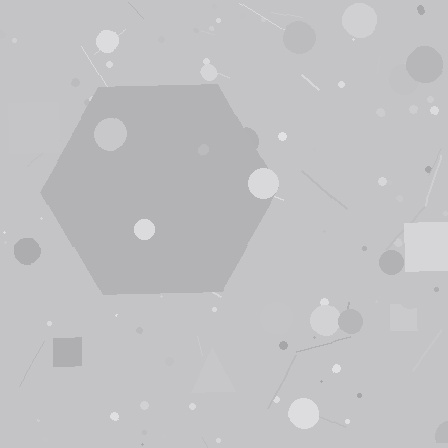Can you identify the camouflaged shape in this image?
The camouflaged shape is a hexagon.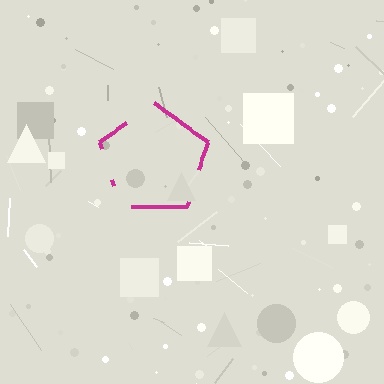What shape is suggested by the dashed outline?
The dashed outline suggests a pentagon.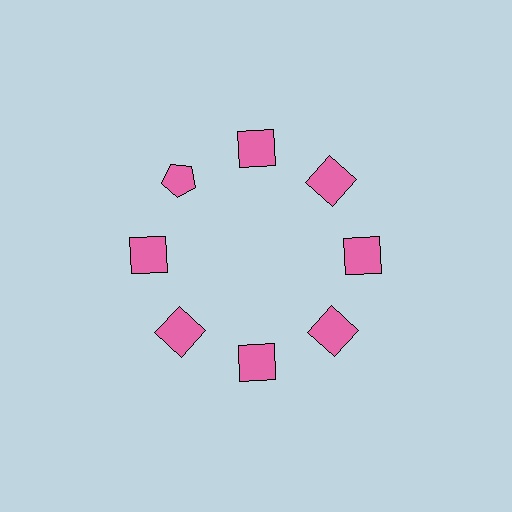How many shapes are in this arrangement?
There are 8 shapes arranged in a ring pattern.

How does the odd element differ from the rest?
It has a different shape: pentagon instead of square.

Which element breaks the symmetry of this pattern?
The pink pentagon at roughly the 10 o'clock position breaks the symmetry. All other shapes are pink squares.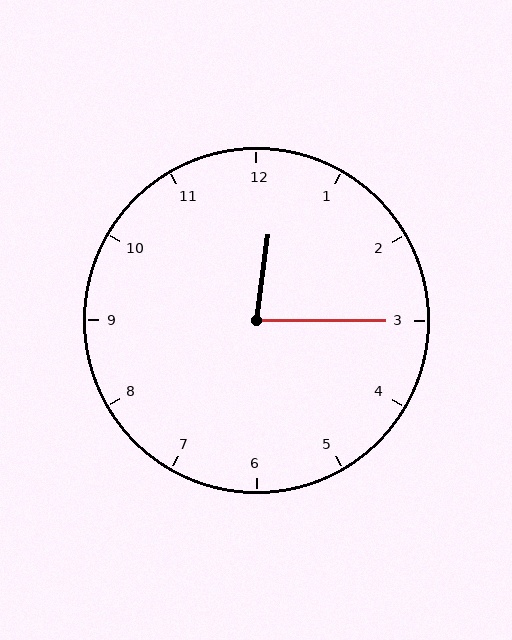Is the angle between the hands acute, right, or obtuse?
It is acute.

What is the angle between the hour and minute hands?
Approximately 82 degrees.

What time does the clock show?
12:15.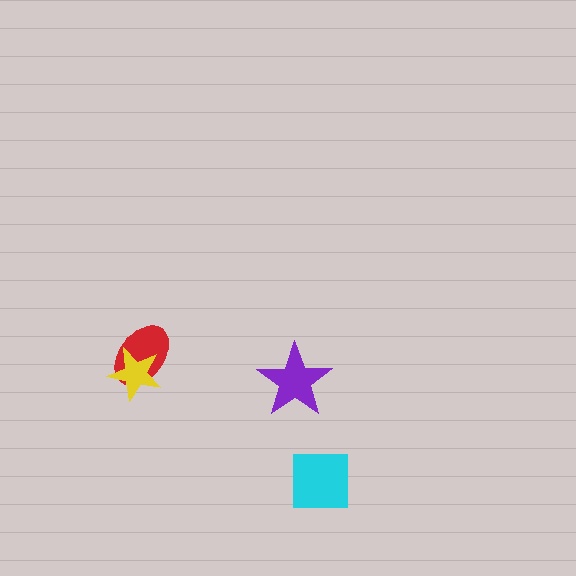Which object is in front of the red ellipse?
The yellow star is in front of the red ellipse.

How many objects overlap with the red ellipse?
1 object overlaps with the red ellipse.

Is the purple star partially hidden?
No, no other shape covers it.